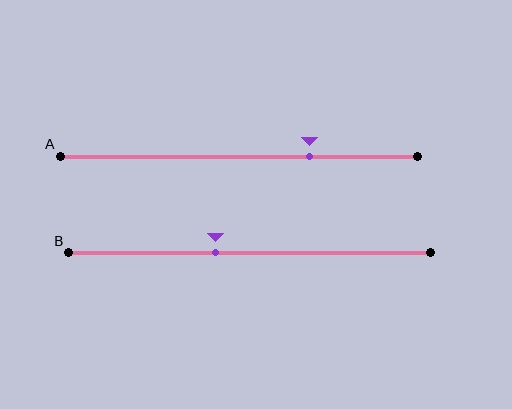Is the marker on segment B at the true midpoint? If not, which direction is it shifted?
No, the marker on segment B is shifted to the left by about 10% of the segment length.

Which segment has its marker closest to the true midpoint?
Segment B has its marker closest to the true midpoint.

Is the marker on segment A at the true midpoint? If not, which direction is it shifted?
No, the marker on segment A is shifted to the right by about 20% of the segment length.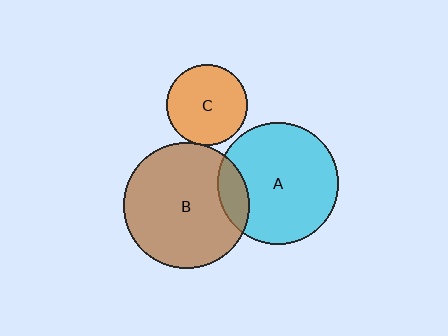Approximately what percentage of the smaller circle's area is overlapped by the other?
Approximately 15%.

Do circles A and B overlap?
Yes.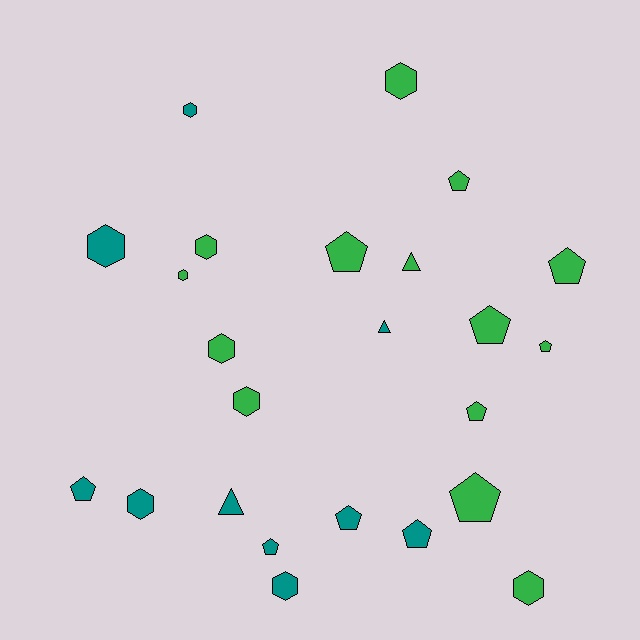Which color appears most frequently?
Green, with 14 objects.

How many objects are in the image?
There are 24 objects.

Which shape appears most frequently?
Pentagon, with 11 objects.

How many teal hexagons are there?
There are 4 teal hexagons.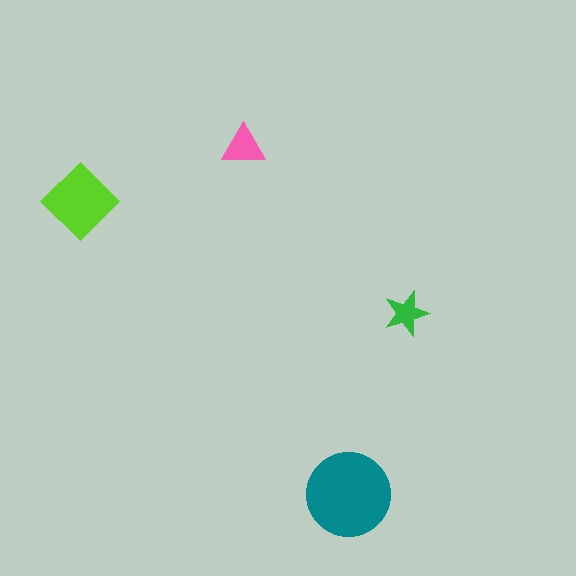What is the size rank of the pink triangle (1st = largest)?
3rd.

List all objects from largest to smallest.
The teal circle, the lime diamond, the pink triangle, the green star.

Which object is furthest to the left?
The lime diamond is leftmost.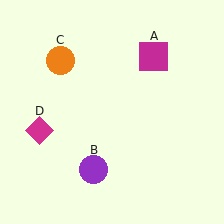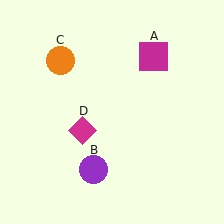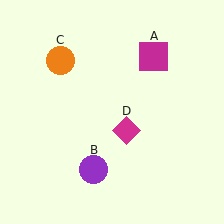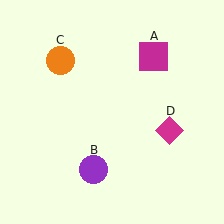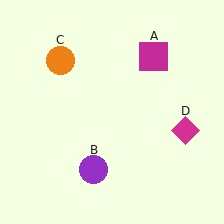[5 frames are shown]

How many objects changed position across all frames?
1 object changed position: magenta diamond (object D).